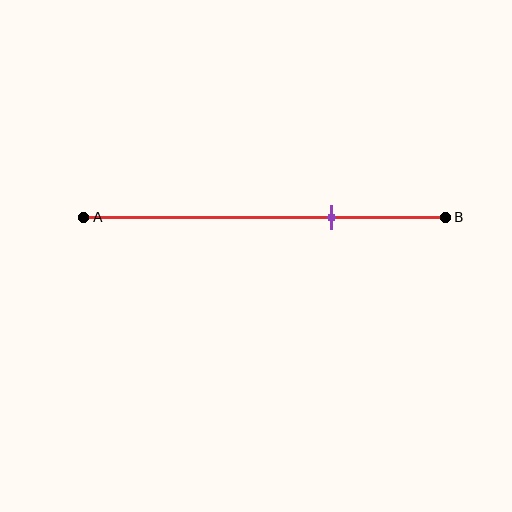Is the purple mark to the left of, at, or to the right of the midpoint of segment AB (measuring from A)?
The purple mark is to the right of the midpoint of segment AB.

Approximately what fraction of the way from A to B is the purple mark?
The purple mark is approximately 70% of the way from A to B.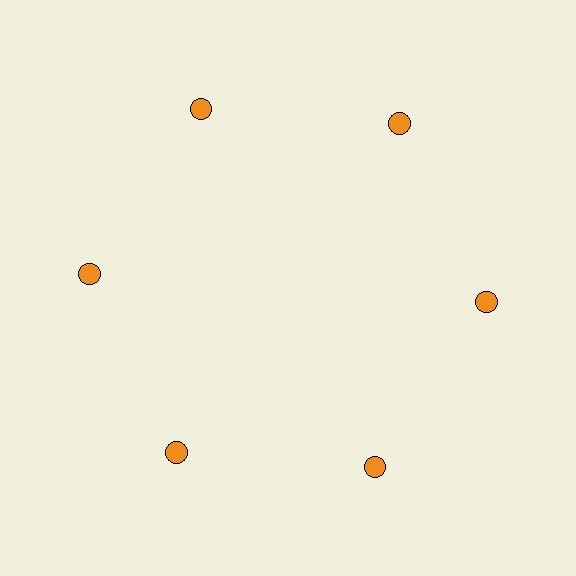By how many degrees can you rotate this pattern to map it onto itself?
The pattern maps onto itself every 60 degrees of rotation.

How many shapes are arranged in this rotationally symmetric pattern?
There are 6 shapes, arranged in 6 groups of 1.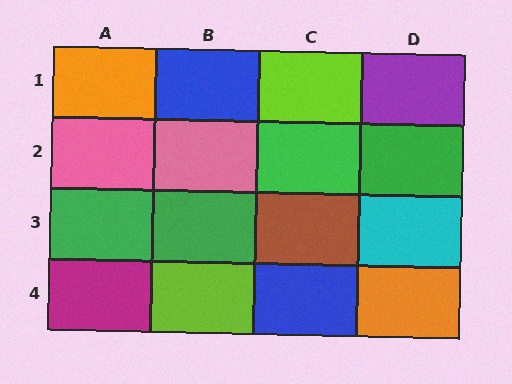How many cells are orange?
2 cells are orange.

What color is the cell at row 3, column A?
Green.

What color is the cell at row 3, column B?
Green.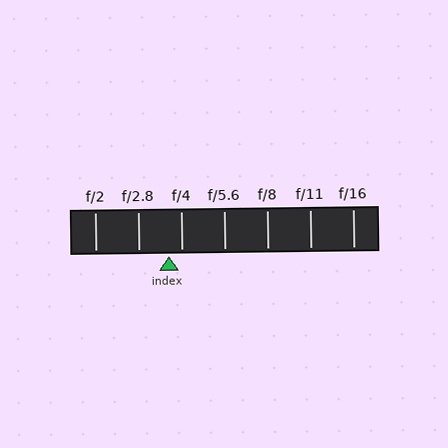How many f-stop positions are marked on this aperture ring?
There are 7 f-stop positions marked.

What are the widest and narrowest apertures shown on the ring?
The widest aperture shown is f/2 and the narrowest is f/16.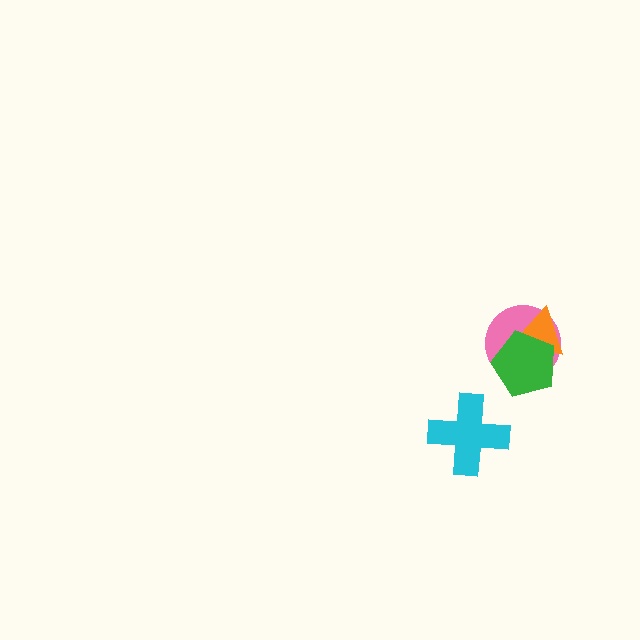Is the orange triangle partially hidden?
Yes, it is partially covered by another shape.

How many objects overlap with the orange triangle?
2 objects overlap with the orange triangle.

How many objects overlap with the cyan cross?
0 objects overlap with the cyan cross.